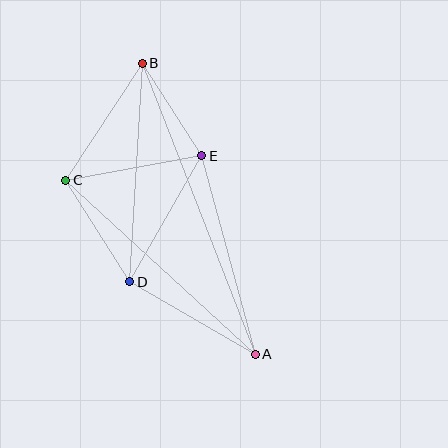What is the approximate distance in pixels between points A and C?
The distance between A and C is approximately 257 pixels.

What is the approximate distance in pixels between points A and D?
The distance between A and D is approximately 145 pixels.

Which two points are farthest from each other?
Points A and B are farthest from each other.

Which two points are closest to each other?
Points B and E are closest to each other.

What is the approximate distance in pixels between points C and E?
The distance between C and E is approximately 138 pixels.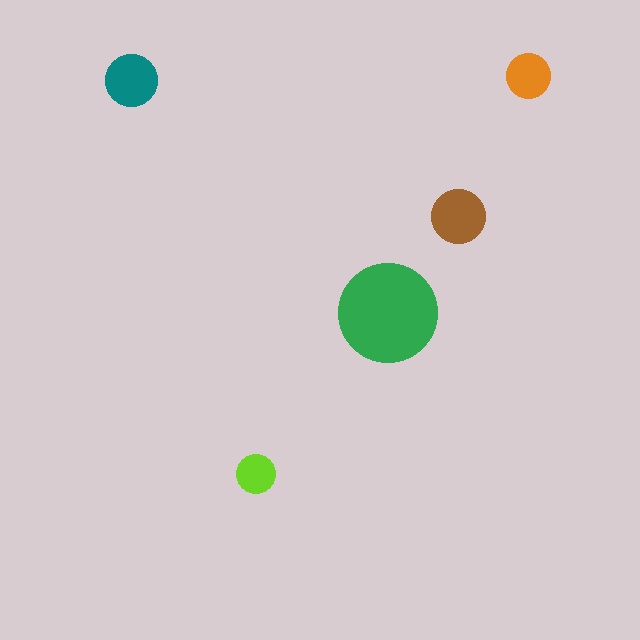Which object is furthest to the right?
The orange circle is rightmost.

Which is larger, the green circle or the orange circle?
The green one.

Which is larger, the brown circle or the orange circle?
The brown one.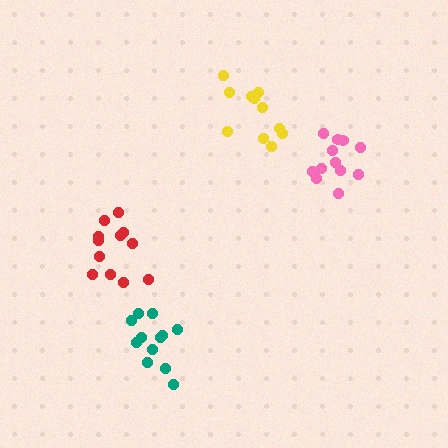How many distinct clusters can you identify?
There are 4 distinct clusters.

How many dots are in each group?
Group 1: 12 dots, Group 2: 12 dots, Group 3: 12 dots, Group 4: 11 dots (47 total).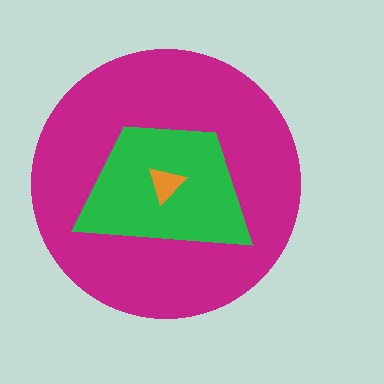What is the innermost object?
The orange triangle.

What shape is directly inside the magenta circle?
The green trapezoid.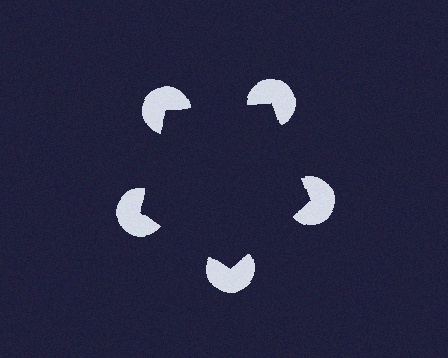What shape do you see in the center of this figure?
An illusory pentagon — its edges are inferred from the aligned wedge cuts in the pac-man discs, not physically drawn.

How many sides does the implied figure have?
5 sides.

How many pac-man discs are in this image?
There are 5 — one at each vertex of the illusory pentagon.